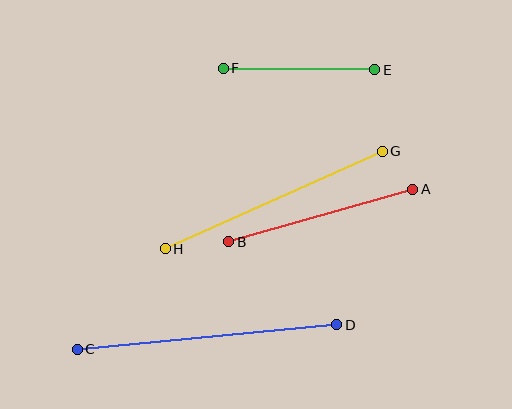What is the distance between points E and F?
The distance is approximately 151 pixels.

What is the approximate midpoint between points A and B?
The midpoint is at approximately (321, 215) pixels.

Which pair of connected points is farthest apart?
Points C and D are farthest apart.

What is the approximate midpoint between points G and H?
The midpoint is at approximately (274, 200) pixels.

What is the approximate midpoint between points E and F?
The midpoint is at approximately (299, 69) pixels.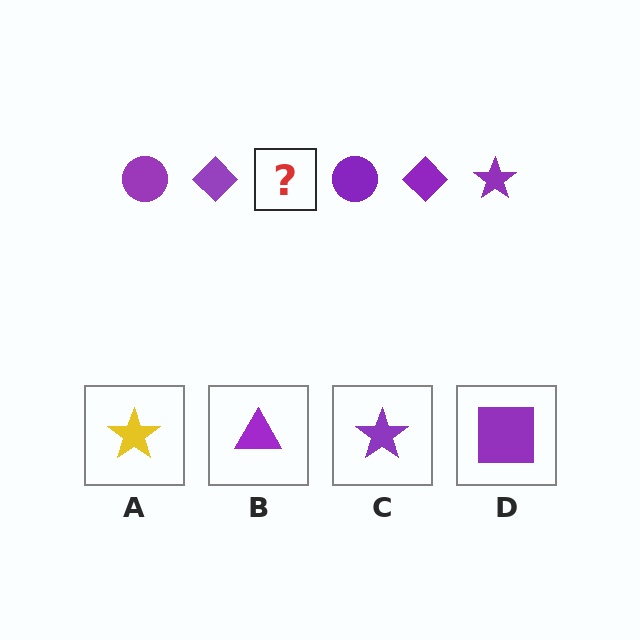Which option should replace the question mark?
Option C.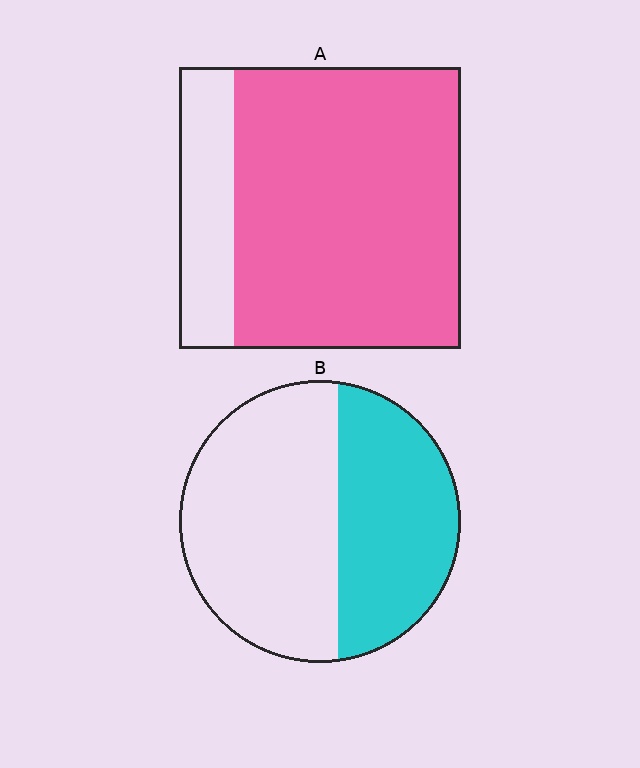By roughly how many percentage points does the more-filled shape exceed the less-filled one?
By roughly 40 percentage points (A over B).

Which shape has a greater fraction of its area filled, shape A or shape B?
Shape A.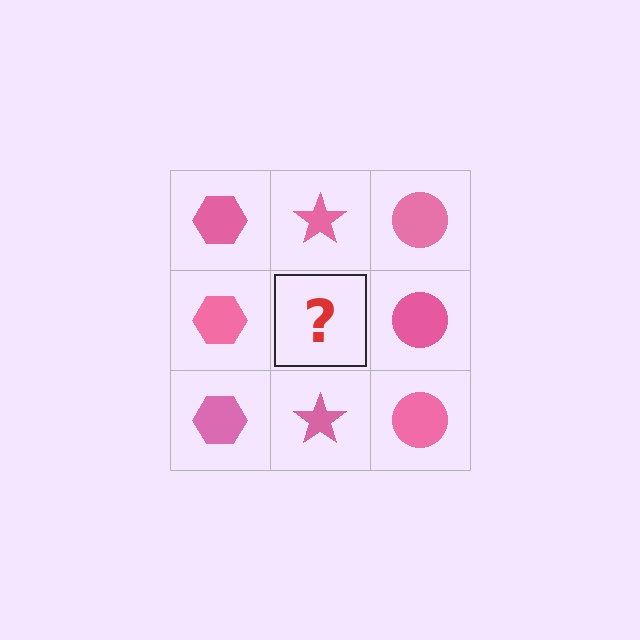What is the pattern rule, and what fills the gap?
The rule is that each column has a consistent shape. The gap should be filled with a pink star.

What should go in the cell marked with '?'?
The missing cell should contain a pink star.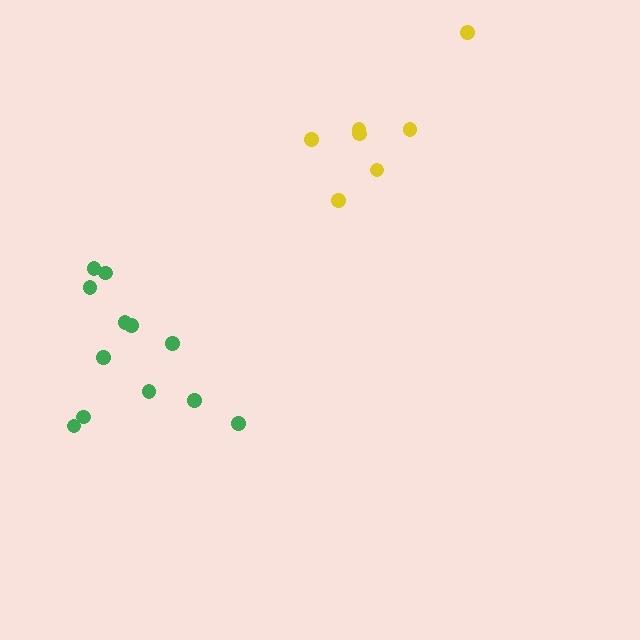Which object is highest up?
The yellow cluster is topmost.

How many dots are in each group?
Group 1: 12 dots, Group 2: 7 dots (19 total).